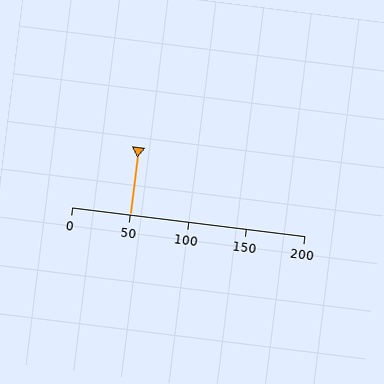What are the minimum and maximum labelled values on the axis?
The axis runs from 0 to 200.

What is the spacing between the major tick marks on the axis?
The major ticks are spaced 50 apart.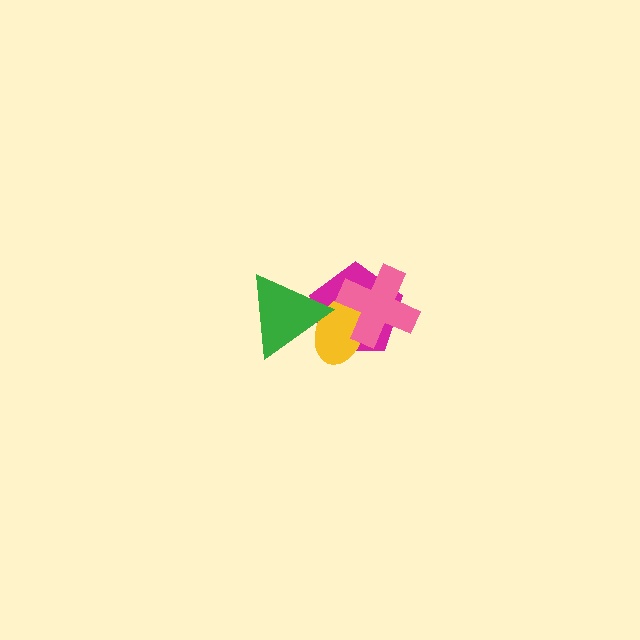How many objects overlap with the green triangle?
2 objects overlap with the green triangle.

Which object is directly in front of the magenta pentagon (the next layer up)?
The yellow ellipse is directly in front of the magenta pentagon.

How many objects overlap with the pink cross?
2 objects overlap with the pink cross.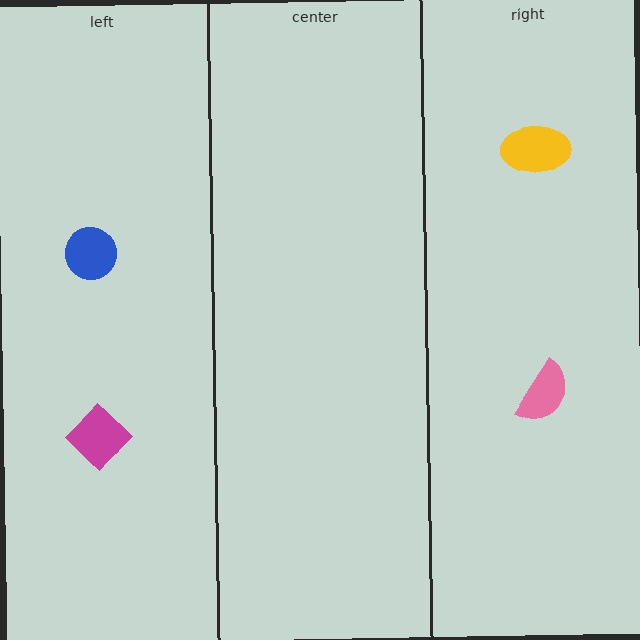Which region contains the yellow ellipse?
The right region.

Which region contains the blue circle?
The left region.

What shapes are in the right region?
The yellow ellipse, the pink semicircle.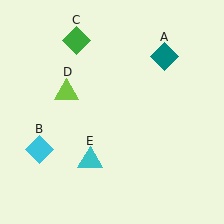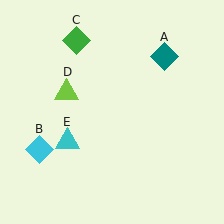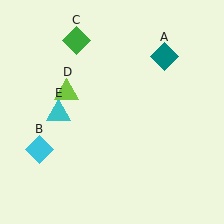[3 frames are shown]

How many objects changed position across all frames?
1 object changed position: cyan triangle (object E).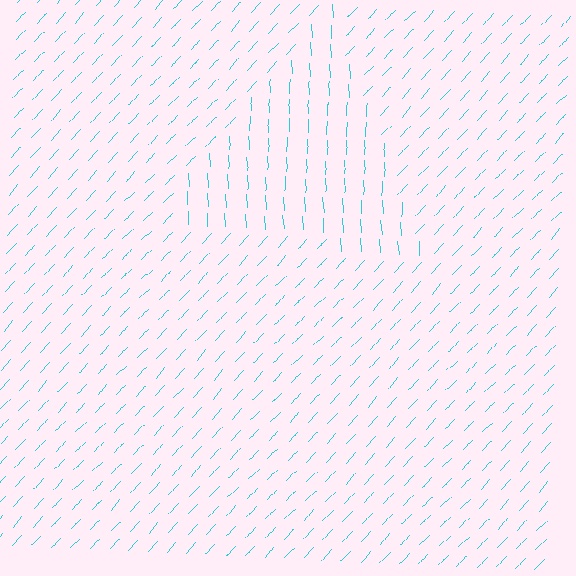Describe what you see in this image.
The image is filled with small cyan line segments. A triangle region in the image has lines oriented differently from the surrounding lines, creating a visible texture boundary.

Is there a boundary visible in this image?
Yes, there is a texture boundary formed by a change in line orientation.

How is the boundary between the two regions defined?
The boundary is defined purely by a change in line orientation (approximately 45 degrees difference). All lines are the same color and thickness.